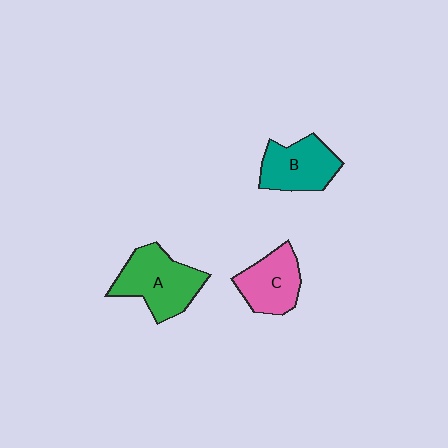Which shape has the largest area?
Shape A (green).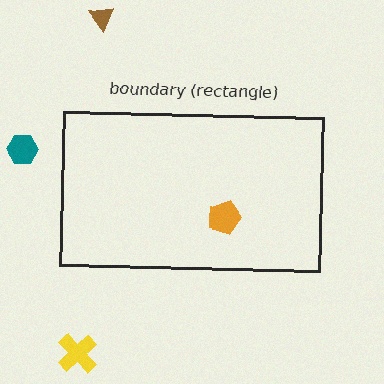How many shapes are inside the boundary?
1 inside, 3 outside.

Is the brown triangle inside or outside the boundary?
Outside.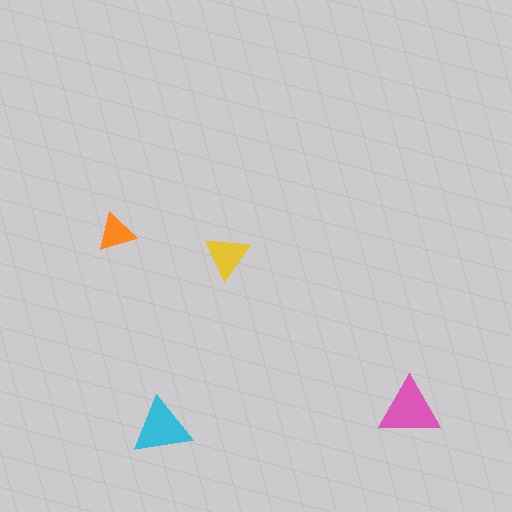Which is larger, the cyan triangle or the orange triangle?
The cyan one.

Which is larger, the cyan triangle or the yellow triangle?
The cyan one.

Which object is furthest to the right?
The pink triangle is rightmost.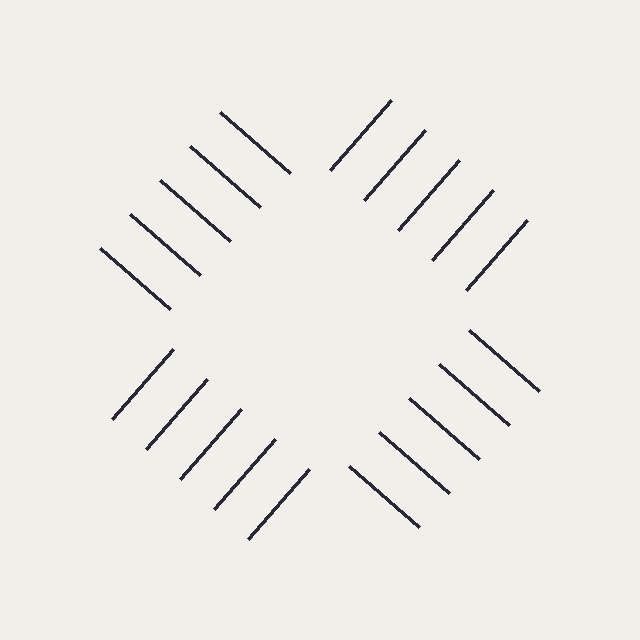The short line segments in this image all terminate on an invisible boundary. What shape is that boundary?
An illusory square — the line segments terminate on its edges but no continuous stroke is drawn.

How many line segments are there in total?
20 — 5 along each of the 4 edges.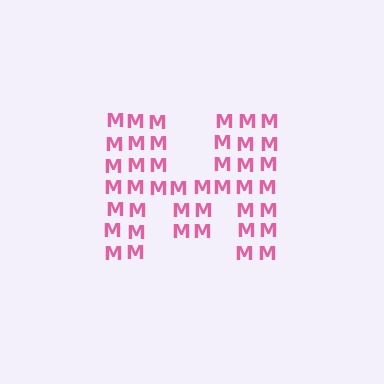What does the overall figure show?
The overall figure shows the letter M.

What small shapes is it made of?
It is made of small letter M's.